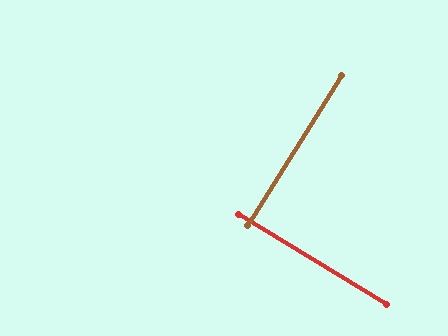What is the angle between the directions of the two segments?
Approximately 89 degrees.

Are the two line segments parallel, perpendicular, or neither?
Perpendicular — they meet at approximately 89°.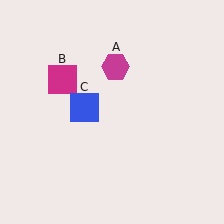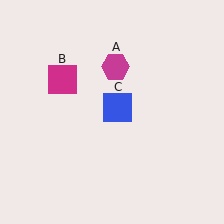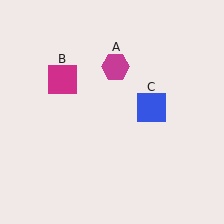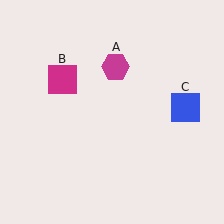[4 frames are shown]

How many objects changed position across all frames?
1 object changed position: blue square (object C).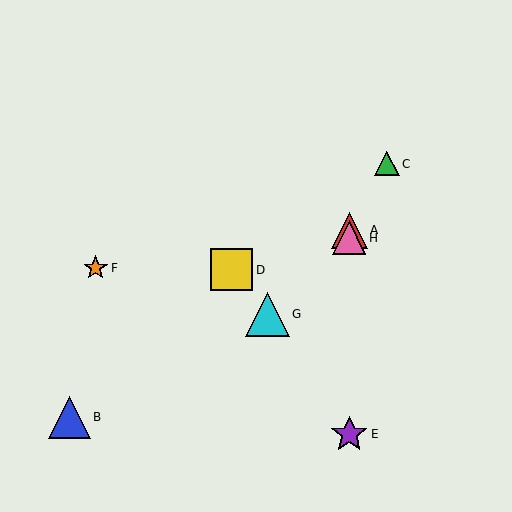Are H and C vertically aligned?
No, H is at x≈349 and C is at x≈387.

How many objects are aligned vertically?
3 objects (A, E, H) are aligned vertically.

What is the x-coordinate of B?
Object B is at x≈69.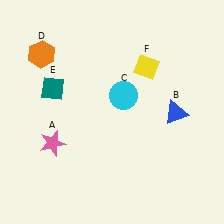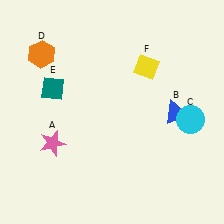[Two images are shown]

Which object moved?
The cyan circle (C) moved right.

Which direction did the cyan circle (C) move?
The cyan circle (C) moved right.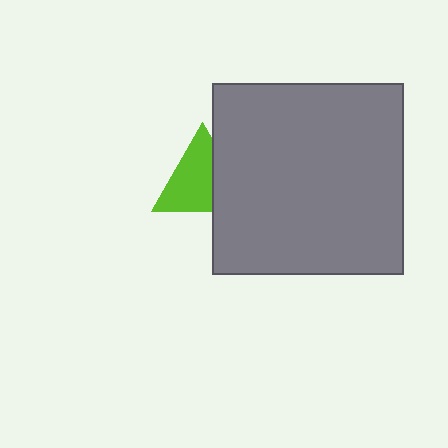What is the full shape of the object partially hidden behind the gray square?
The partially hidden object is a lime triangle.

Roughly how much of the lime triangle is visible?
Most of it is visible (roughly 65%).